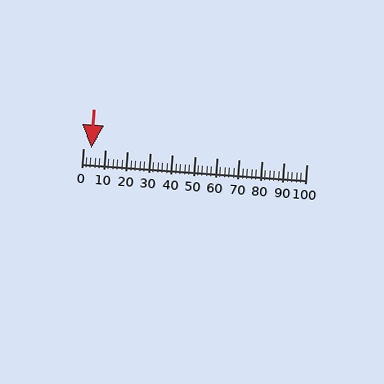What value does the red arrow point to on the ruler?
The red arrow points to approximately 4.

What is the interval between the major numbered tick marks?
The major tick marks are spaced 10 units apart.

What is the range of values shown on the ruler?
The ruler shows values from 0 to 100.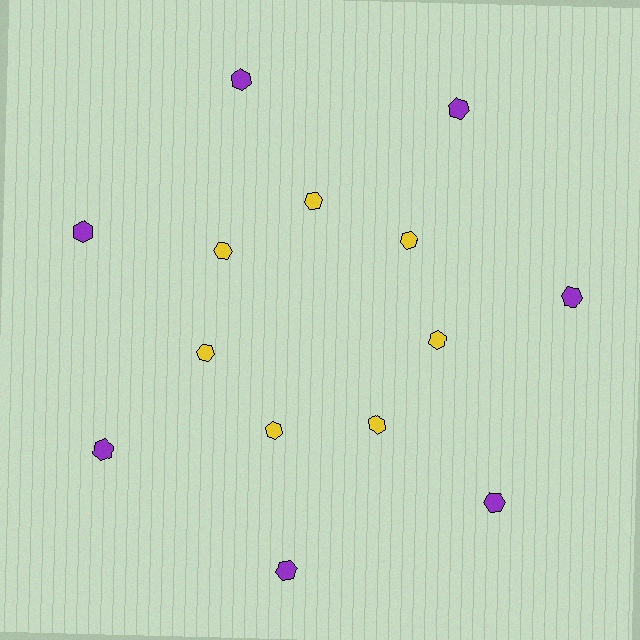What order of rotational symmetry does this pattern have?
This pattern has 7-fold rotational symmetry.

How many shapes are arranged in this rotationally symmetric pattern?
There are 14 shapes, arranged in 7 groups of 2.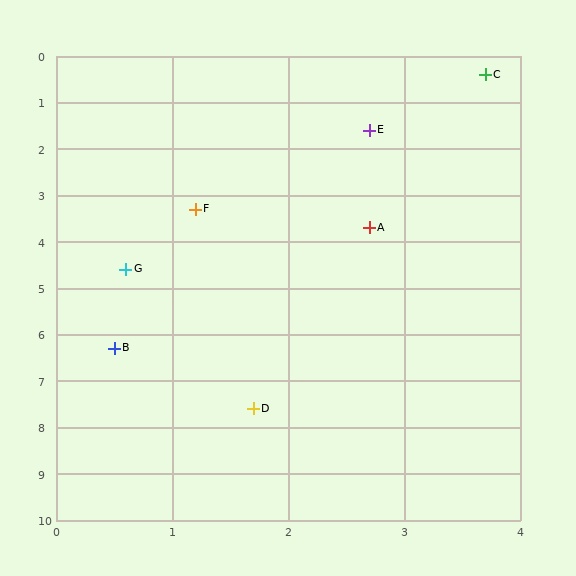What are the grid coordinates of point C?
Point C is at approximately (3.7, 0.4).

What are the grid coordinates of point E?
Point E is at approximately (2.7, 1.6).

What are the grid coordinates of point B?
Point B is at approximately (0.5, 6.3).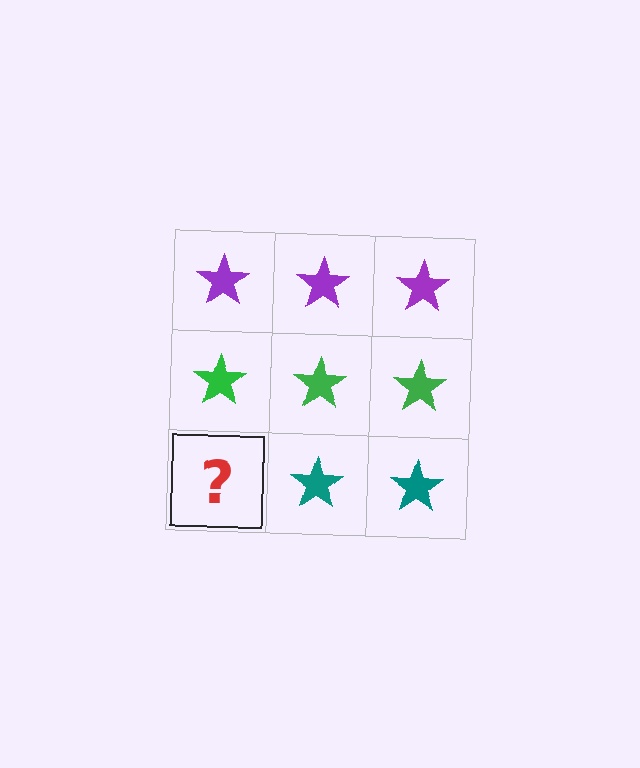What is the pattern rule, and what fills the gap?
The rule is that each row has a consistent color. The gap should be filled with a teal star.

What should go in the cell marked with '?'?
The missing cell should contain a teal star.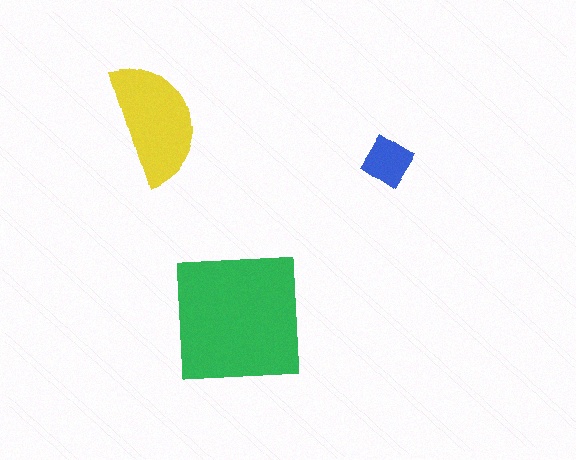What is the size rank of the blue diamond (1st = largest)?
3rd.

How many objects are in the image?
There are 3 objects in the image.